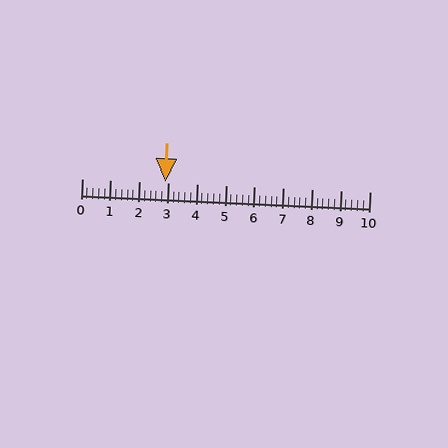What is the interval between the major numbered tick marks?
The major tick marks are spaced 1 units apart.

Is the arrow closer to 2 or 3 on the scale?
The arrow is closer to 3.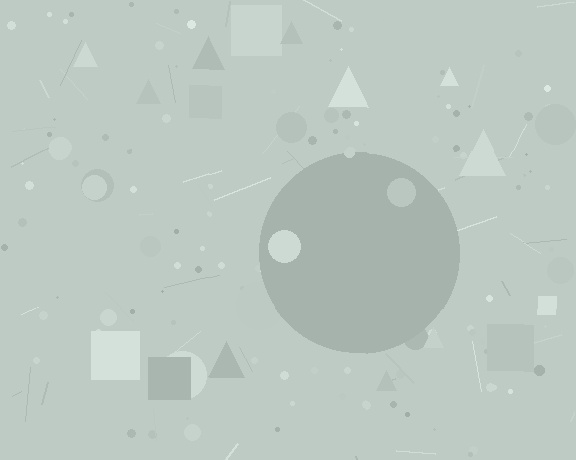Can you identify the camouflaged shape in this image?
The camouflaged shape is a circle.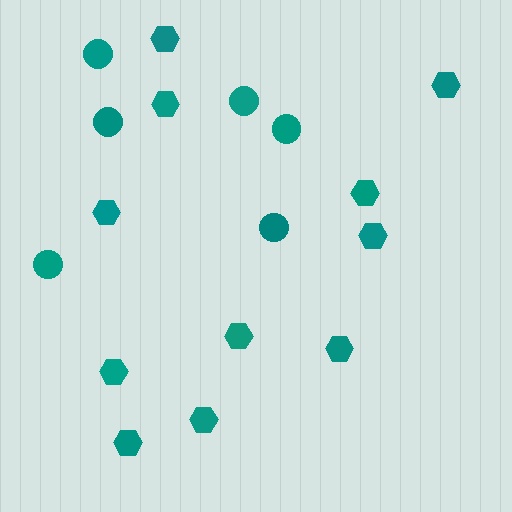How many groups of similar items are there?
There are 2 groups: one group of circles (6) and one group of hexagons (11).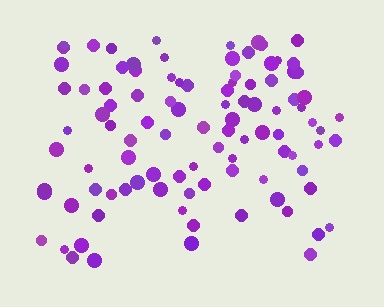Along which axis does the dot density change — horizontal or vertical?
Vertical.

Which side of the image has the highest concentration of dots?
The top.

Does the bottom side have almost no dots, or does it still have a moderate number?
Still a moderate number, just noticeably fewer than the top.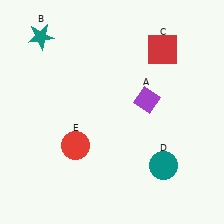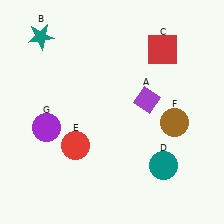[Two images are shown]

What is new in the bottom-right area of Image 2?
A brown circle (F) was added in the bottom-right area of Image 2.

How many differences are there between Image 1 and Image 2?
There are 2 differences between the two images.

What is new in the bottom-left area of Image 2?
A purple circle (G) was added in the bottom-left area of Image 2.